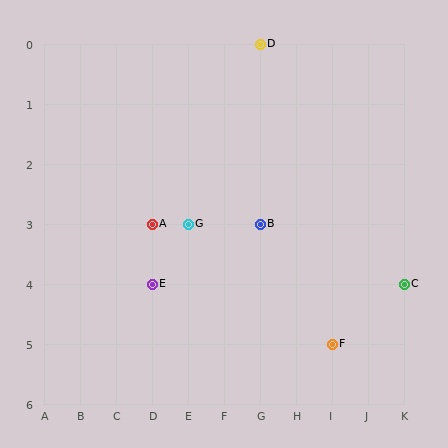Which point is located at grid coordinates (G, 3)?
Point B is at (G, 3).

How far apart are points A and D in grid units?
Points A and D are 3 columns and 3 rows apart (about 4.2 grid units diagonally).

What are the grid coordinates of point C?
Point C is at grid coordinates (K, 4).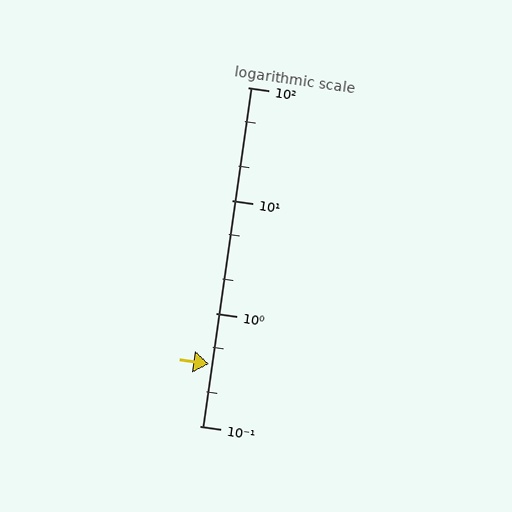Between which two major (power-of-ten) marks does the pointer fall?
The pointer is between 0.1 and 1.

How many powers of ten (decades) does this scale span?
The scale spans 3 decades, from 0.1 to 100.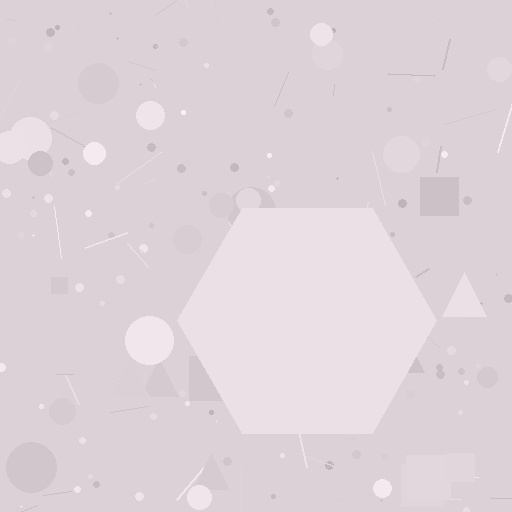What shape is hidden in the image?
A hexagon is hidden in the image.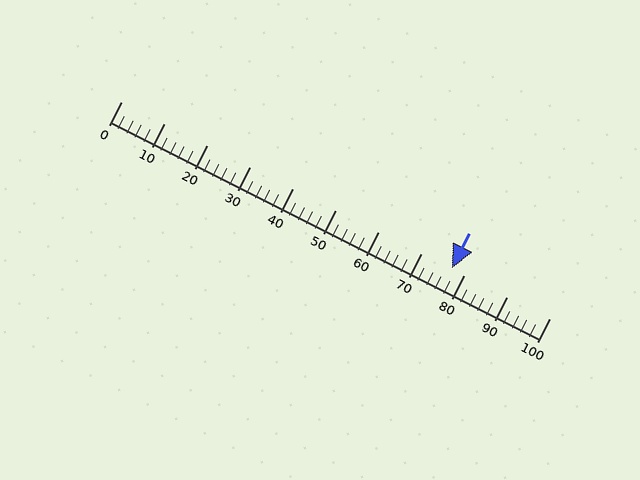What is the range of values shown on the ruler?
The ruler shows values from 0 to 100.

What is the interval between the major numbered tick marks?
The major tick marks are spaced 10 units apart.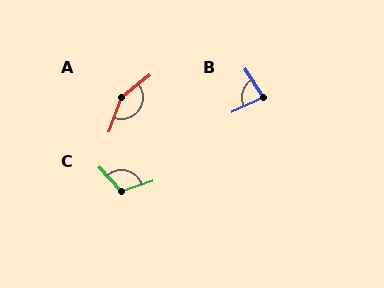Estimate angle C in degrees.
Approximately 114 degrees.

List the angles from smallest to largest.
B (81°), C (114°), A (149°).